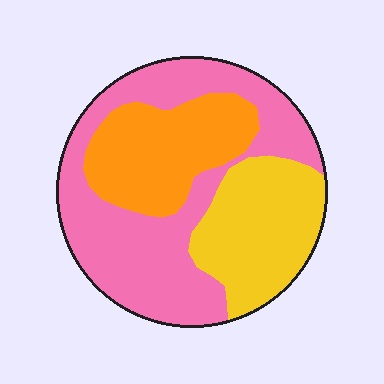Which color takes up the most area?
Pink, at roughly 50%.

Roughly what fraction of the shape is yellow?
Yellow covers 26% of the shape.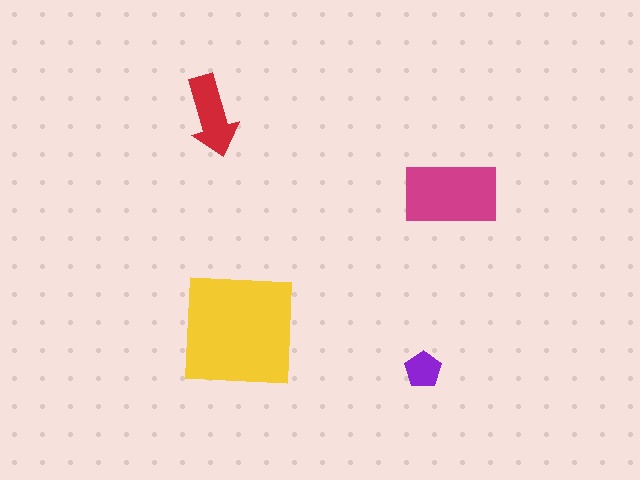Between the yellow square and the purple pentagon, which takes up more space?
The yellow square.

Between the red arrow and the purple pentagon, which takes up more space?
The red arrow.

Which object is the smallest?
The purple pentagon.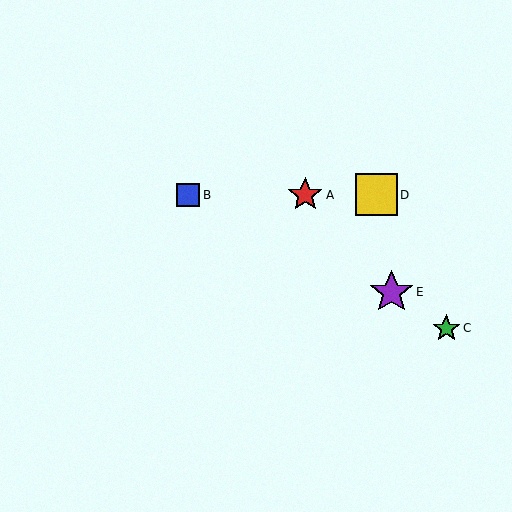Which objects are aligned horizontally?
Objects A, B, D are aligned horizontally.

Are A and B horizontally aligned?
Yes, both are at y≈195.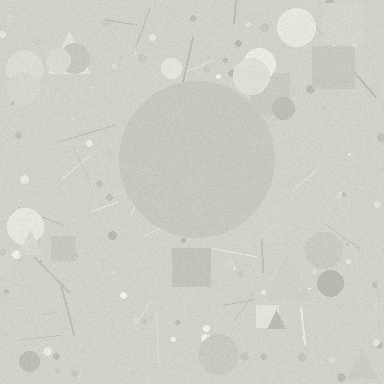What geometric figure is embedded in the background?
A circle is embedded in the background.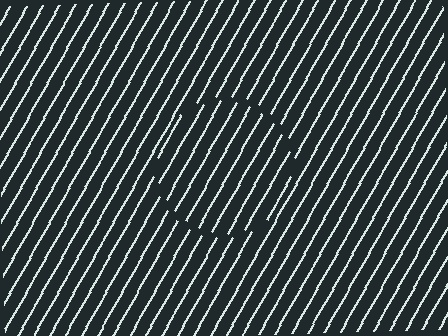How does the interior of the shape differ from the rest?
The interior of the shape contains the same grating, shifted by half a period — the contour is defined by the phase discontinuity where line-ends from the inner and outer gratings abut.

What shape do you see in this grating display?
An illusory circle. The interior of the shape contains the same grating, shifted by half a period — the contour is defined by the phase discontinuity where line-ends from the inner and outer gratings abut.